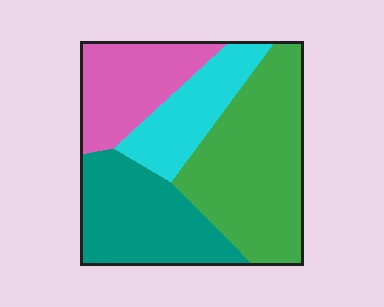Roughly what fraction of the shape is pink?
Pink takes up about one fifth (1/5) of the shape.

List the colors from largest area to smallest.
From largest to smallest: green, teal, pink, cyan.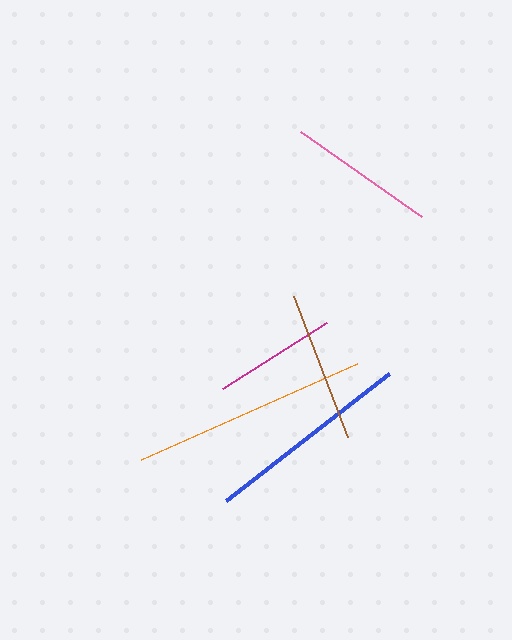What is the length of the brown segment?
The brown segment is approximately 151 pixels long.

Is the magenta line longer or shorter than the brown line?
The brown line is longer than the magenta line.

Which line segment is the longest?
The orange line is the longest at approximately 236 pixels.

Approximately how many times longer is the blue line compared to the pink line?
The blue line is approximately 1.4 times the length of the pink line.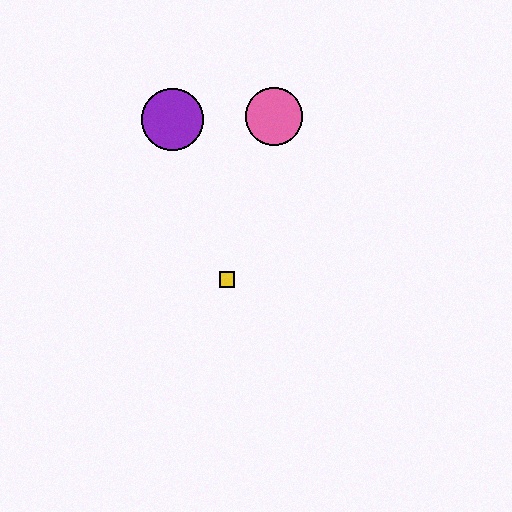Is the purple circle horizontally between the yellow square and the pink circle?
No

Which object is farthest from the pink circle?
The yellow square is farthest from the pink circle.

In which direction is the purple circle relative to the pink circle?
The purple circle is to the left of the pink circle.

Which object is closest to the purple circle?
The pink circle is closest to the purple circle.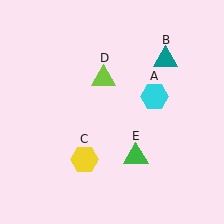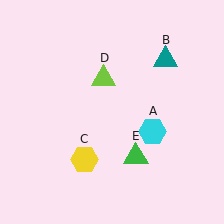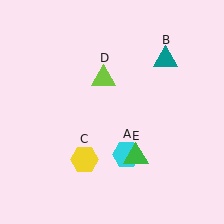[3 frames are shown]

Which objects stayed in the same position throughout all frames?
Teal triangle (object B) and yellow hexagon (object C) and lime triangle (object D) and green triangle (object E) remained stationary.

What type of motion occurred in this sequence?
The cyan hexagon (object A) rotated clockwise around the center of the scene.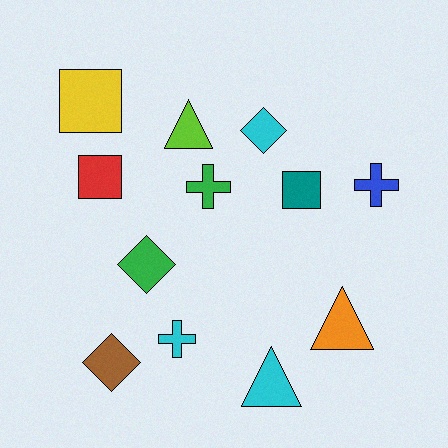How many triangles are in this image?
There are 3 triangles.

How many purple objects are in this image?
There are no purple objects.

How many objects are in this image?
There are 12 objects.